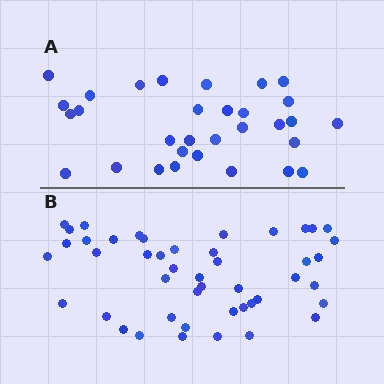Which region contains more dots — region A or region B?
Region B (the bottom region) has more dots.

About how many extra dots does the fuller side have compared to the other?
Region B has approximately 15 more dots than region A.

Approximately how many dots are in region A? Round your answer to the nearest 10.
About 30 dots. (The exact count is 31, which rounds to 30.)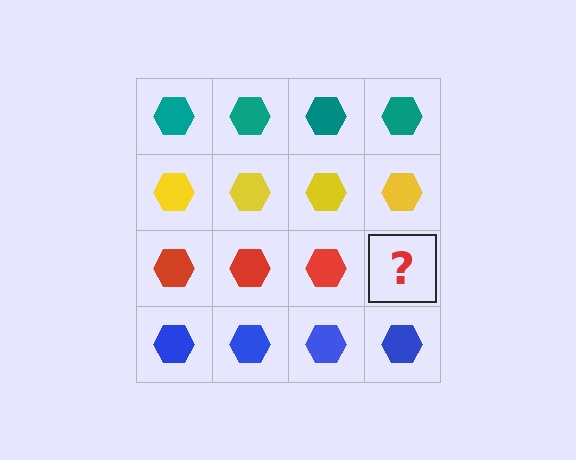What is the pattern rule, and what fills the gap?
The rule is that each row has a consistent color. The gap should be filled with a red hexagon.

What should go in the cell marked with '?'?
The missing cell should contain a red hexagon.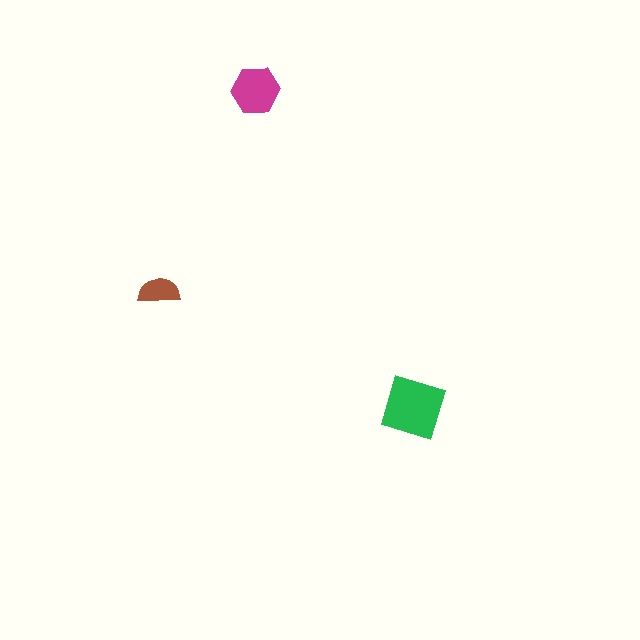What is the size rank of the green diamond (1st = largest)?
1st.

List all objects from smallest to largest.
The brown semicircle, the magenta hexagon, the green diamond.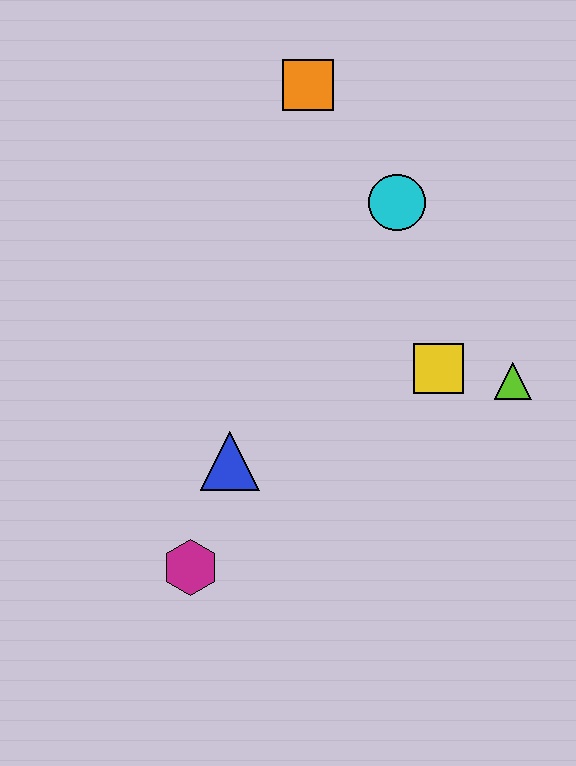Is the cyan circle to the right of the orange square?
Yes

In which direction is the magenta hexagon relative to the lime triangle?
The magenta hexagon is to the left of the lime triangle.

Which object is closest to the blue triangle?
The magenta hexagon is closest to the blue triangle.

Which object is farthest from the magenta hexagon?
The orange square is farthest from the magenta hexagon.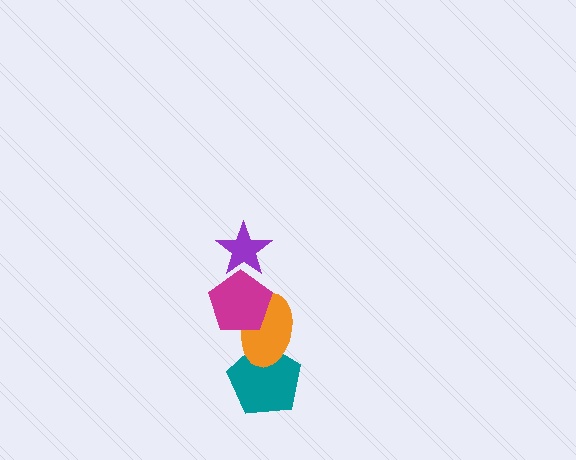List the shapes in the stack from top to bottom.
From top to bottom: the purple star, the magenta pentagon, the orange ellipse, the teal pentagon.